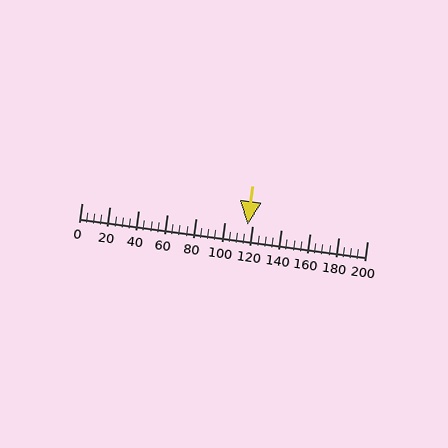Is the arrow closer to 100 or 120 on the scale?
The arrow is closer to 120.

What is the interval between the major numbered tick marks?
The major tick marks are spaced 20 units apart.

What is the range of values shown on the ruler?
The ruler shows values from 0 to 200.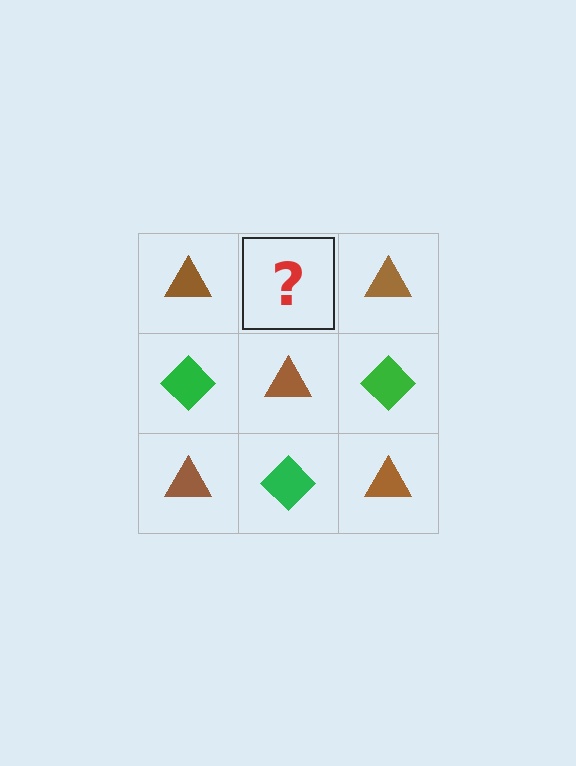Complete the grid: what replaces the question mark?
The question mark should be replaced with a green diamond.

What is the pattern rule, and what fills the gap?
The rule is that it alternates brown triangle and green diamond in a checkerboard pattern. The gap should be filled with a green diamond.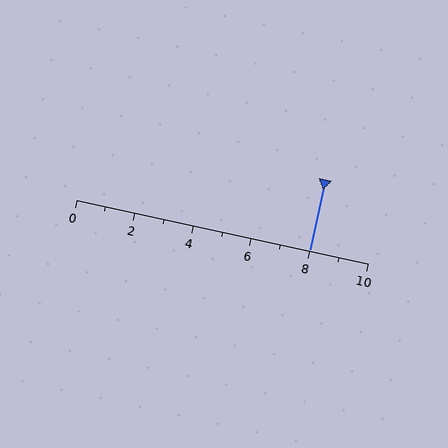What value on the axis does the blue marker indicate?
The marker indicates approximately 8.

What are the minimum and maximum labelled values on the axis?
The axis runs from 0 to 10.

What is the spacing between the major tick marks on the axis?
The major ticks are spaced 2 apart.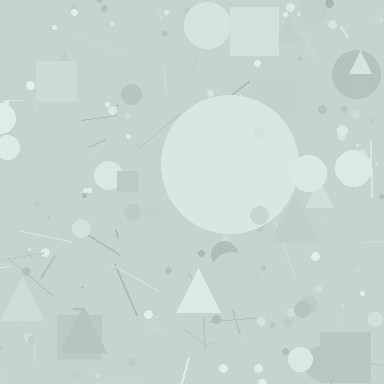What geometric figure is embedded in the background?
A circle is embedded in the background.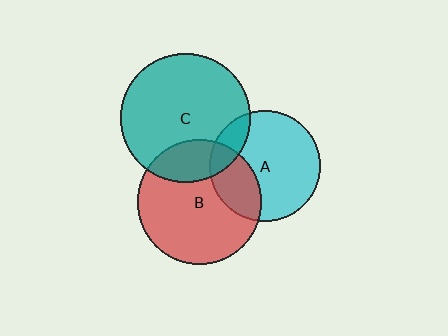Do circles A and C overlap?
Yes.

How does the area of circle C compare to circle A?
Approximately 1.4 times.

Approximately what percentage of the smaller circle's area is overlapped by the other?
Approximately 15%.